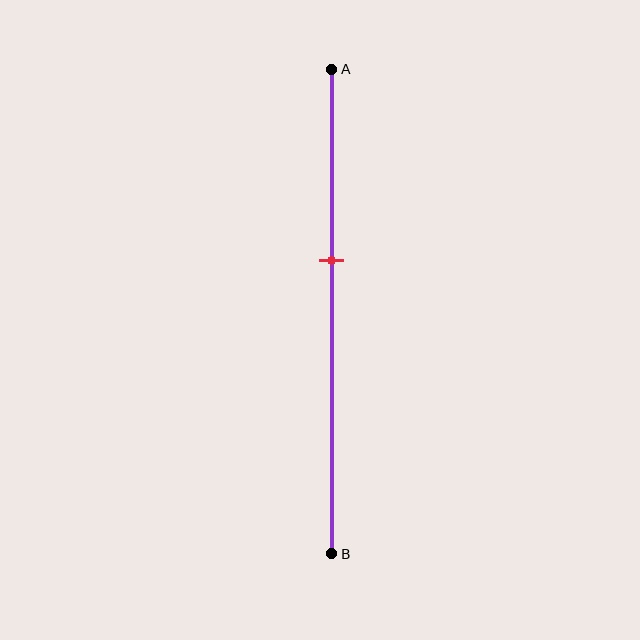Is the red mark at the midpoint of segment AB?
No, the mark is at about 40% from A, not at the 50% midpoint.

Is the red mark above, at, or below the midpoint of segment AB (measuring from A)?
The red mark is above the midpoint of segment AB.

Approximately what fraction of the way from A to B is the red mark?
The red mark is approximately 40% of the way from A to B.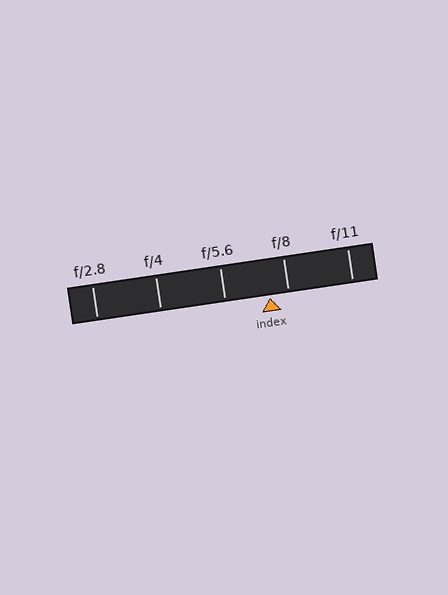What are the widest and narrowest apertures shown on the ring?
The widest aperture shown is f/2.8 and the narrowest is f/11.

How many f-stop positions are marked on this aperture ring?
There are 5 f-stop positions marked.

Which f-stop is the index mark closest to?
The index mark is closest to f/8.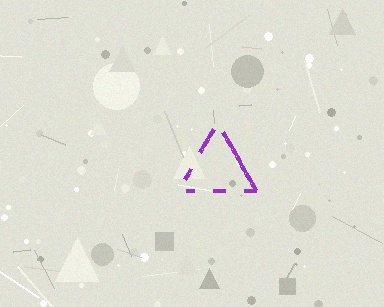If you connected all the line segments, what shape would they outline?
They would outline a triangle.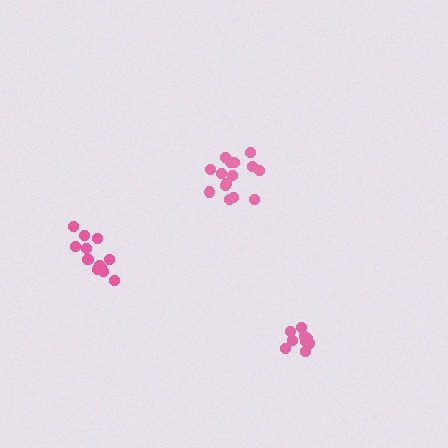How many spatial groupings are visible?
There are 3 spatial groupings.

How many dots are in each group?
Group 1: 15 dots, Group 2: 9 dots, Group 3: 14 dots (38 total).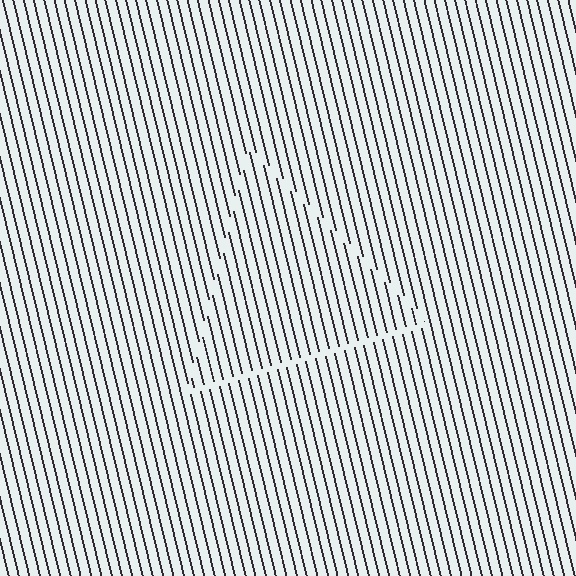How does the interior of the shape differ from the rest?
The interior of the shape contains the same grating, shifted by half a period — the contour is defined by the phase discontinuity where line-ends from the inner and outer gratings abut.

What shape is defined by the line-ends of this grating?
An illusory triangle. The interior of the shape contains the same grating, shifted by half a period — the contour is defined by the phase discontinuity where line-ends from the inner and outer gratings abut.